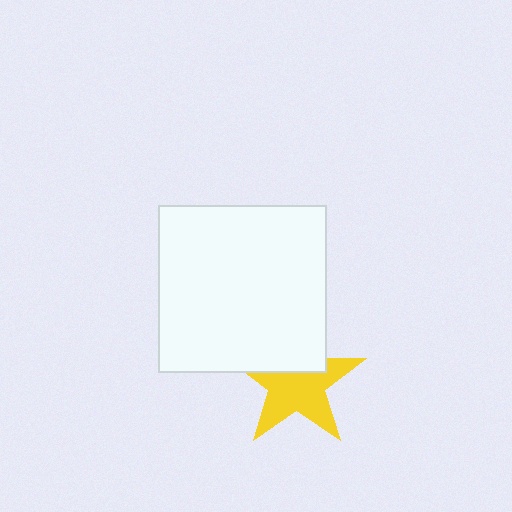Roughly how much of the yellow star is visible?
About half of it is visible (roughly 64%).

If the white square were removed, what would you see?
You would see the complete yellow star.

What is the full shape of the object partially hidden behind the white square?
The partially hidden object is a yellow star.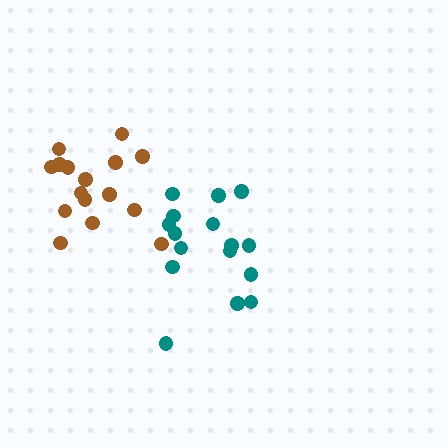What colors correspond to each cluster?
The clusters are colored: teal, brown.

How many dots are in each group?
Group 1: 16 dots, Group 2: 16 dots (32 total).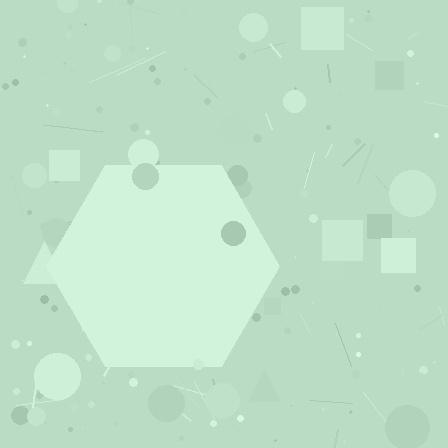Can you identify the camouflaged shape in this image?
The camouflaged shape is a hexagon.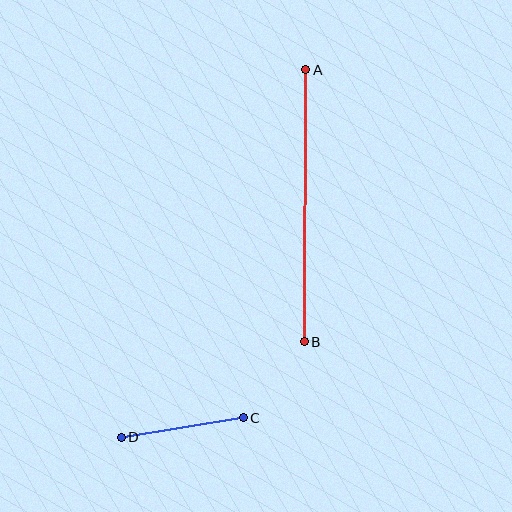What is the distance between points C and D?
The distance is approximately 124 pixels.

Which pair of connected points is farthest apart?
Points A and B are farthest apart.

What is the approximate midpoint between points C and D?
The midpoint is at approximately (182, 427) pixels.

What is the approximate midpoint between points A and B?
The midpoint is at approximately (305, 206) pixels.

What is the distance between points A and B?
The distance is approximately 272 pixels.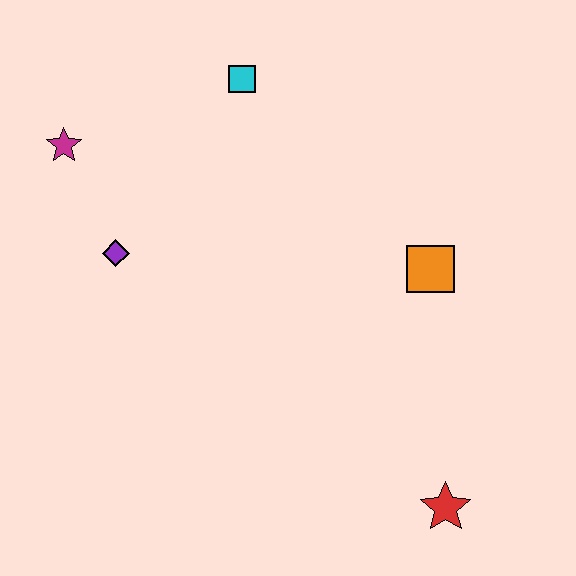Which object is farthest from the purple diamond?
The red star is farthest from the purple diamond.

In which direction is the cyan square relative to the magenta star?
The cyan square is to the right of the magenta star.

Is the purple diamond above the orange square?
Yes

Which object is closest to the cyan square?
The magenta star is closest to the cyan square.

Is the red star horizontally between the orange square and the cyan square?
No